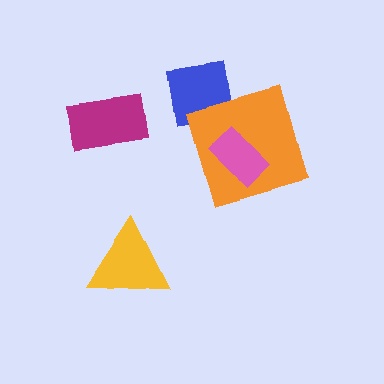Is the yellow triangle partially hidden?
No, no other shape covers it.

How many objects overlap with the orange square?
1 object overlaps with the orange square.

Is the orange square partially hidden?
Yes, it is partially covered by another shape.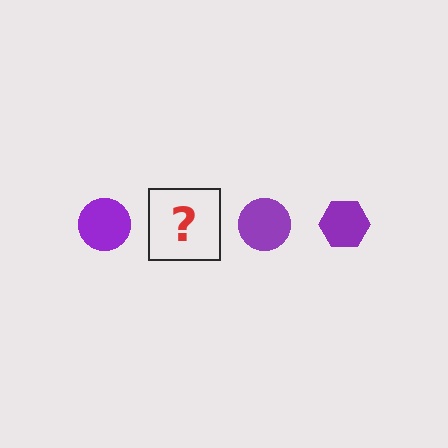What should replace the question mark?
The question mark should be replaced with a purple hexagon.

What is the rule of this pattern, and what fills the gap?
The rule is that the pattern cycles through circle, hexagon shapes in purple. The gap should be filled with a purple hexagon.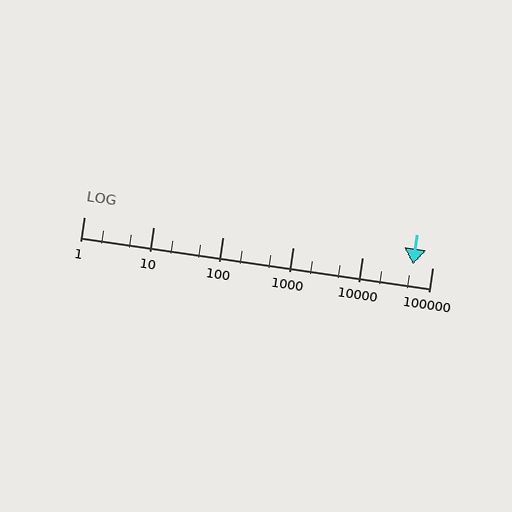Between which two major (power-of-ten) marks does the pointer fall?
The pointer is between 10000 and 100000.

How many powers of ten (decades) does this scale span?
The scale spans 5 decades, from 1 to 100000.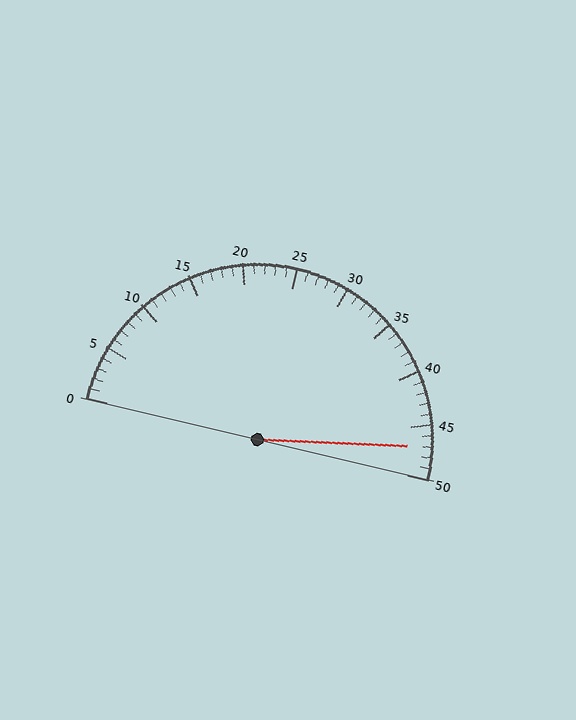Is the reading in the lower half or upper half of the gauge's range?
The reading is in the upper half of the range (0 to 50).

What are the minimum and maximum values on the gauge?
The gauge ranges from 0 to 50.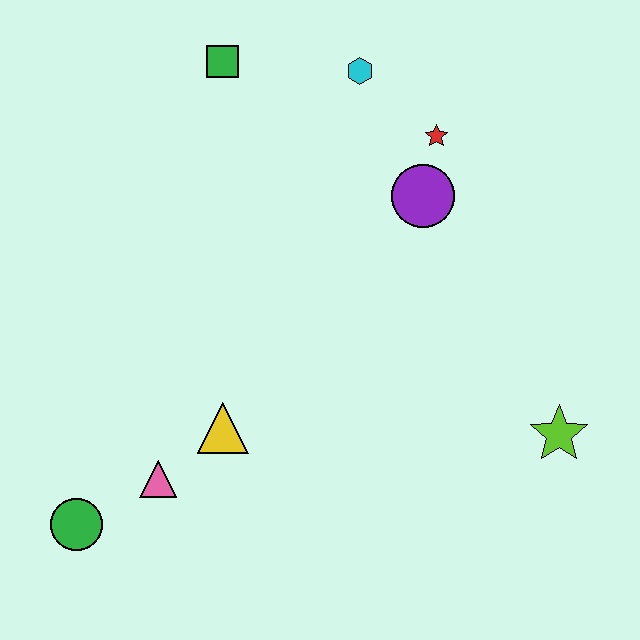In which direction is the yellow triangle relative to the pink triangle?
The yellow triangle is to the right of the pink triangle.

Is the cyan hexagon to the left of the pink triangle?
No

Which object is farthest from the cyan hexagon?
The green circle is farthest from the cyan hexagon.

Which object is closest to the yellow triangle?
The pink triangle is closest to the yellow triangle.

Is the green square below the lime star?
No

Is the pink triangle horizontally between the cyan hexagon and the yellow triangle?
No